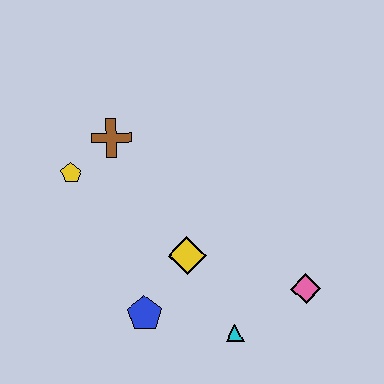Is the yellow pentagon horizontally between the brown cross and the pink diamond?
No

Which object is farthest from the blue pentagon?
The brown cross is farthest from the blue pentagon.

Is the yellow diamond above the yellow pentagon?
No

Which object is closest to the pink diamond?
The cyan triangle is closest to the pink diamond.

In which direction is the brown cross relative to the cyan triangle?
The brown cross is above the cyan triangle.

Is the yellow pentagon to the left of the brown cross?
Yes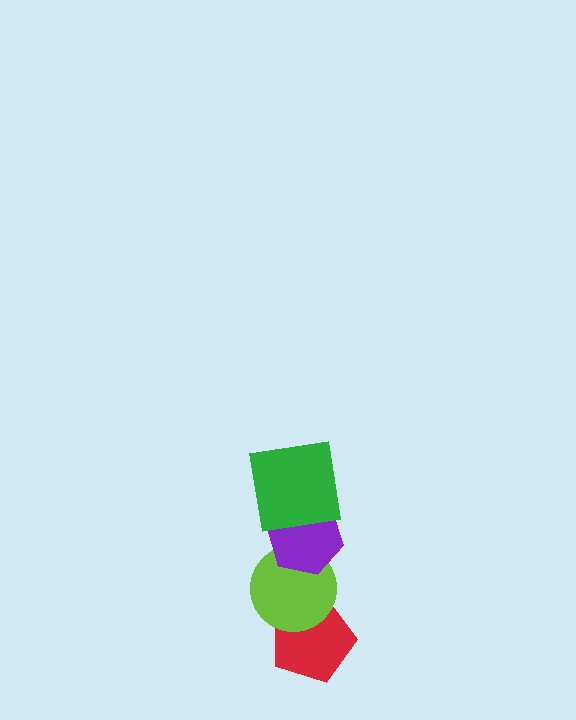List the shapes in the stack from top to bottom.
From top to bottom: the green square, the purple hexagon, the lime circle, the red pentagon.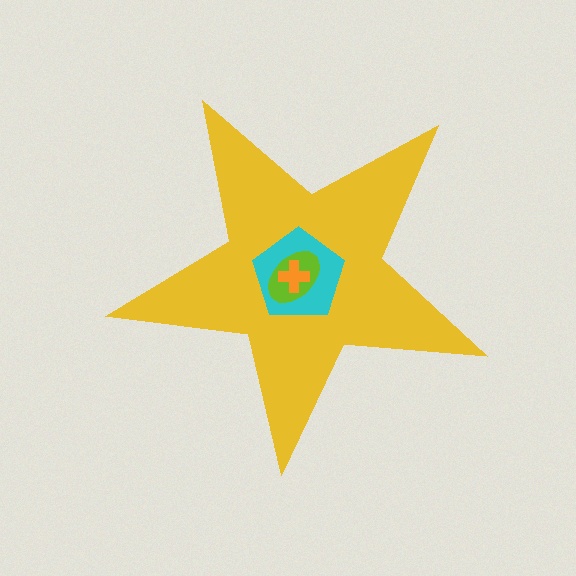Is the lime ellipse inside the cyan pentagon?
Yes.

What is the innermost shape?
The orange cross.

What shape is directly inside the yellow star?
The cyan pentagon.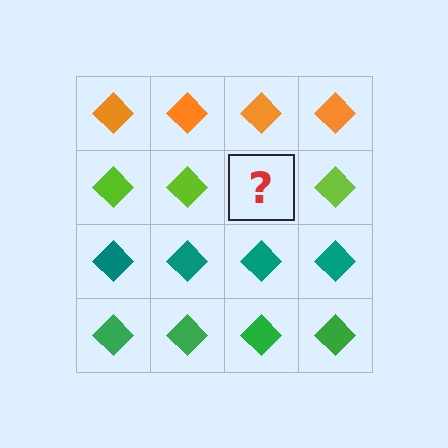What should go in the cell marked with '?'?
The missing cell should contain a lime diamond.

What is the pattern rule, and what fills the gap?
The rule is that each row has a consistent color. The gap should be filled with a lime diamond.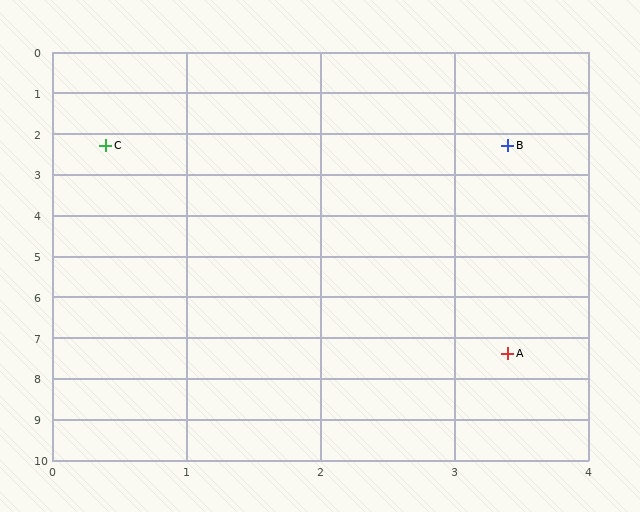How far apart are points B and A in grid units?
Points B and A are about 5.1 grid units apart.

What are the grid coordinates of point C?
Point C is at approximately (0.4, 2.3).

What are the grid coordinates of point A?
Point A is at approximately (3.4, 7.4).